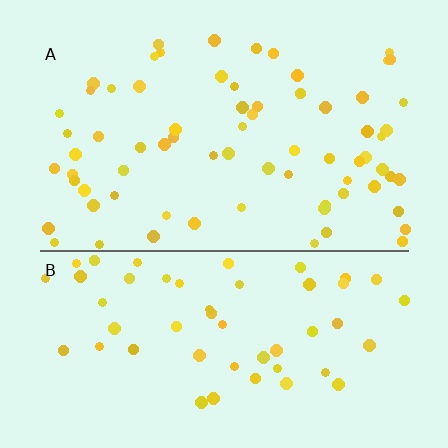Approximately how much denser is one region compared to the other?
Approximately 1.3× — region A over region B.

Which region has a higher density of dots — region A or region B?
A (the top).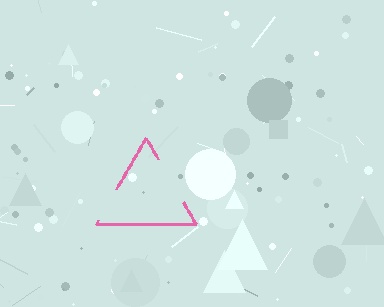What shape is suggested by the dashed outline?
The dashed outline suggests a triangle.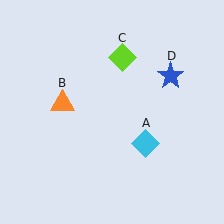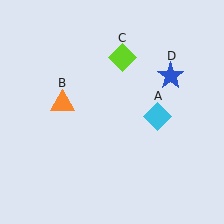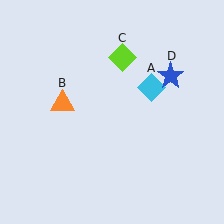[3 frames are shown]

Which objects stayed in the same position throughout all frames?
Orange triangle (object B) and lime diamond (object C) and blue star (object D) remained stationary.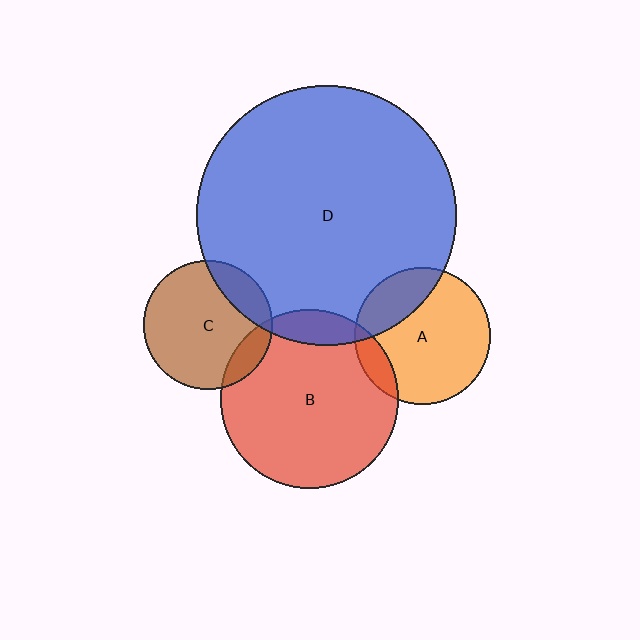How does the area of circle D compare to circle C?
Approximately 4.1 times.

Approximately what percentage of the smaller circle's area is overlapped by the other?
Approximately 25%.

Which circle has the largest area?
Circle D (blue).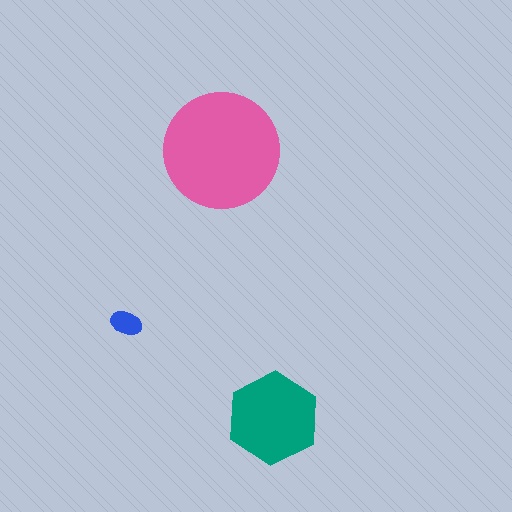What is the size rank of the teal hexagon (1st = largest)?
2nd.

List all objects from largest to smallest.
The pink circle, the teal hexagon, the blue ellipse.